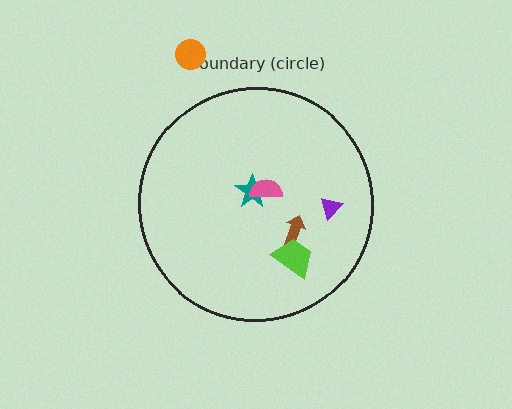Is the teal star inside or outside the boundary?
Inside.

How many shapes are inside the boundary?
5 inside, 1 outside.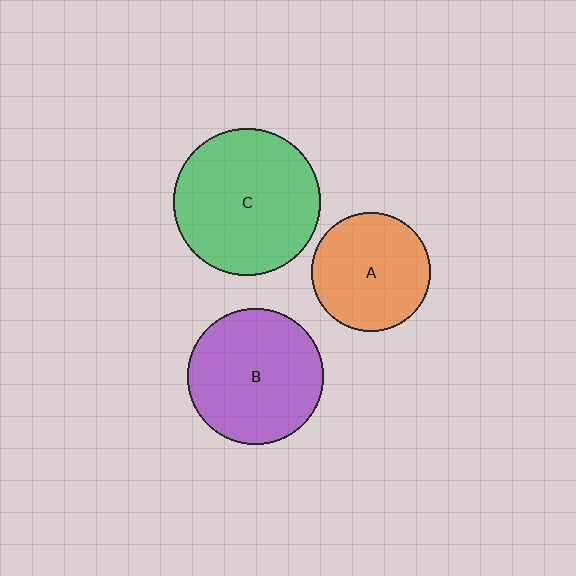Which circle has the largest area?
Circle C (green).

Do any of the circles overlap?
No, none of the circles overlap.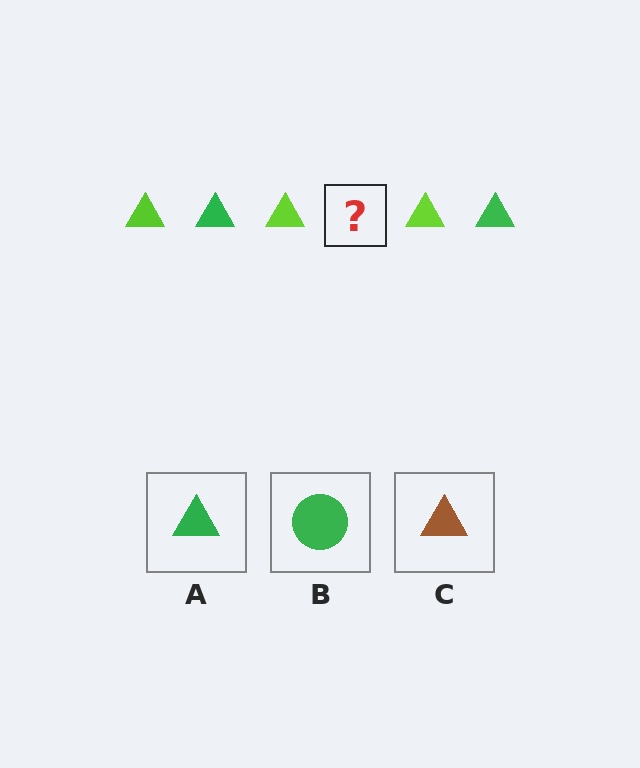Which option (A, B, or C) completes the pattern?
A.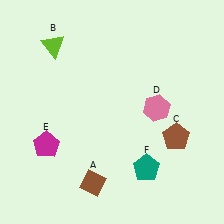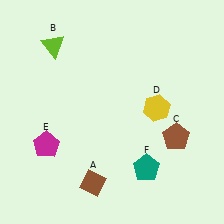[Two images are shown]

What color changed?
The hexagon (D) changed from pink in Image 1 to yellow in Image 2.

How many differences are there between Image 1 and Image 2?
There is 1 difference between the two images.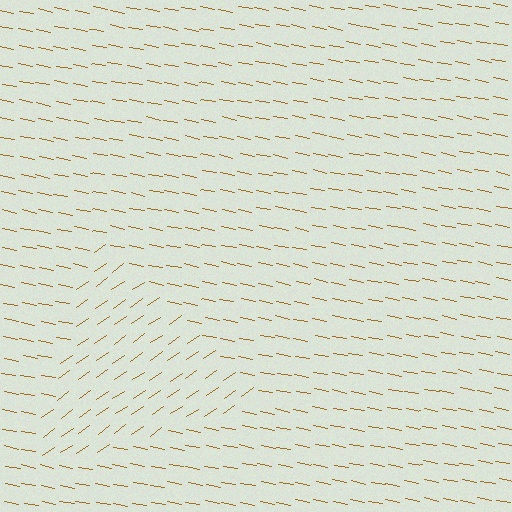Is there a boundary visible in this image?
Yes, there is a texture boundary formed by a change in line orientation.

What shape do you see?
I see a triangle.